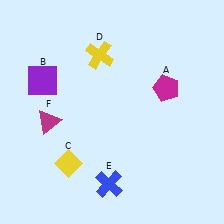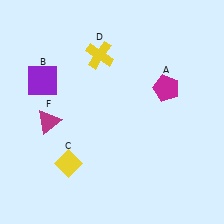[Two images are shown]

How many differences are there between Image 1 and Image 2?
There is 1 difference between the two images.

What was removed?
The blue cross (E) was removed in Image 2.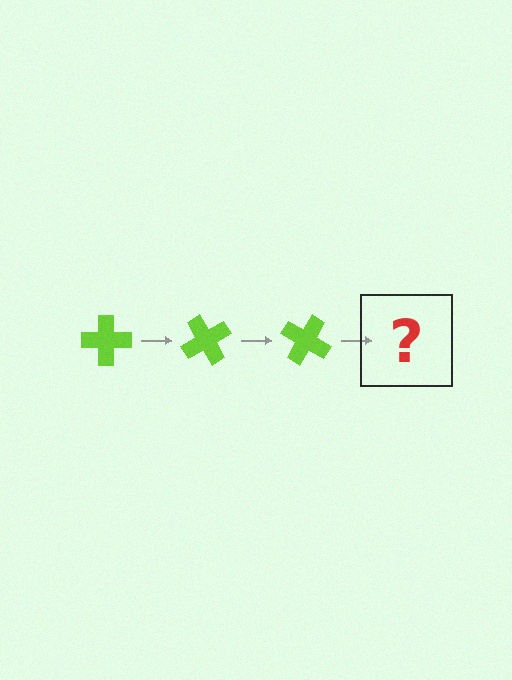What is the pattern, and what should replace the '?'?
The pattern is that the cross rotates 60 degrees each step. The '?' should be a lime cross rotated 180 degrees.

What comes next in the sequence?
The next element should be a lime cross rotated 180 degrees.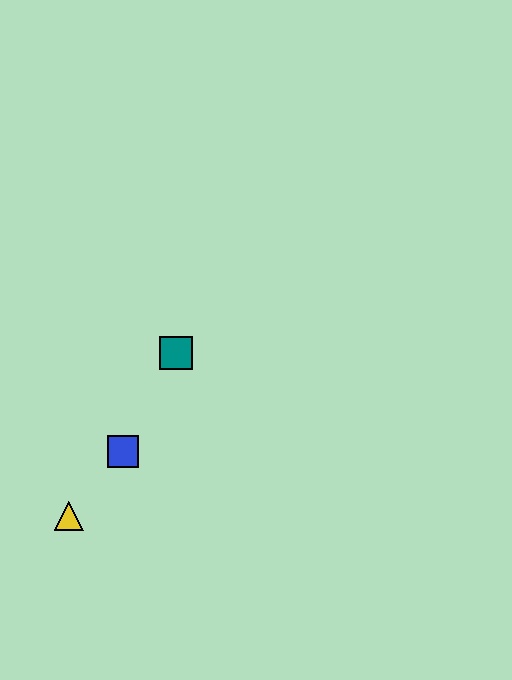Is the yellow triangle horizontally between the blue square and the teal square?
No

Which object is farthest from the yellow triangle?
The teal square is farthest from the yellow triangle.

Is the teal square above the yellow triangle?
Yes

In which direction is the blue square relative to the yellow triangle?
The blue square is above the yellow triangle.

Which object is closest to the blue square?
The yellow triangle is closest to the blue square.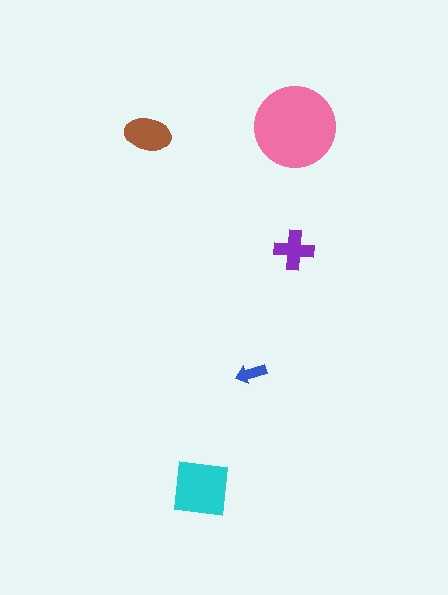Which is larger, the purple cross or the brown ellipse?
The brown ellipse.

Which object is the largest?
The pink circle.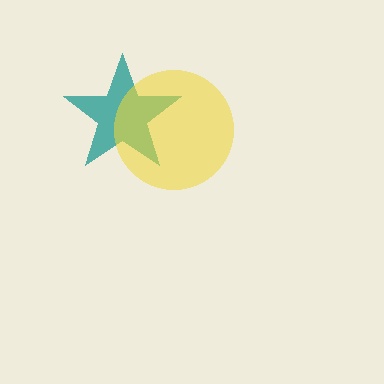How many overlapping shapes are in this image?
There are 2 overlapping shapes in the image.